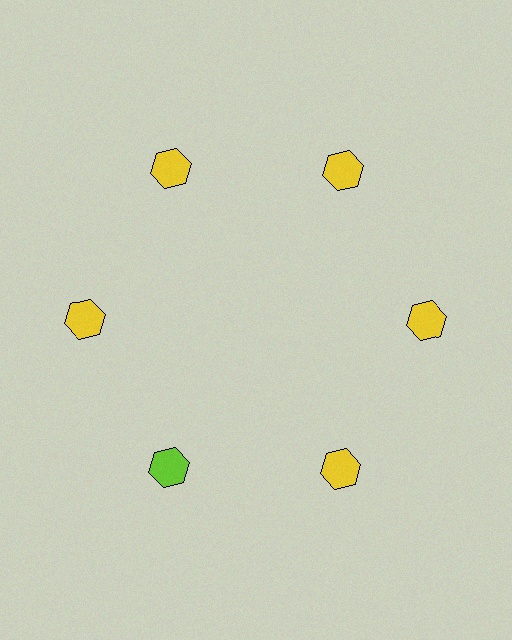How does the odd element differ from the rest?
It has a different color: lime instead of yellow.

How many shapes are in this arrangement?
There are 6 shapes arranged in a ring pattern.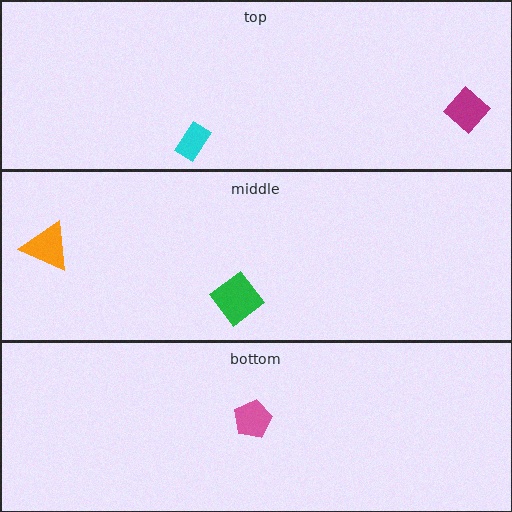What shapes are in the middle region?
The green diamond, the orange triangle.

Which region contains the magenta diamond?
The top region.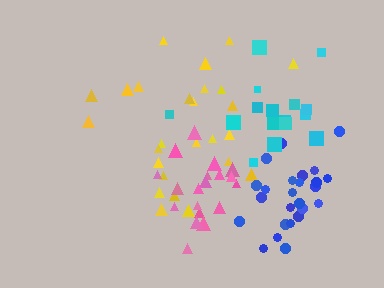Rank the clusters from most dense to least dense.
pink, blue, yellow, cyan.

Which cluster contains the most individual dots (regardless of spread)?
Yellow (26).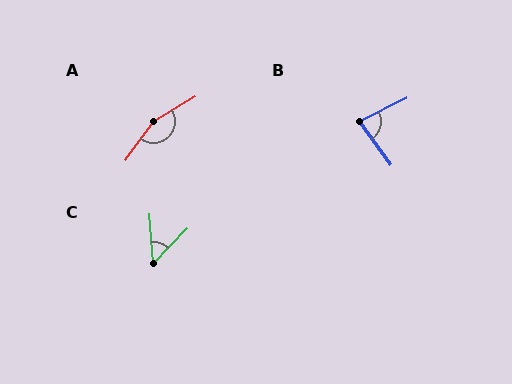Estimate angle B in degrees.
Approximately 80 degrees.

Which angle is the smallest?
C, at approximately 49 degrees.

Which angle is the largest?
A, at approximately 156 degrees.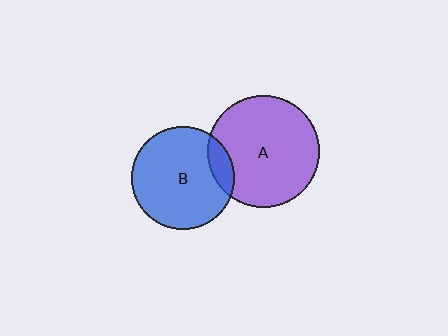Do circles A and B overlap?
Yes.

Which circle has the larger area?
Circle A (purple).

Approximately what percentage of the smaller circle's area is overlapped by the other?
Approximately 15%.